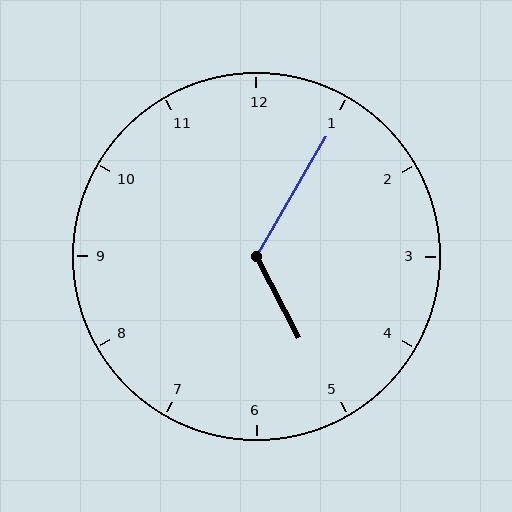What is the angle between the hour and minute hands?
Approximately 122 degrees.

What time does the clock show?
5:05.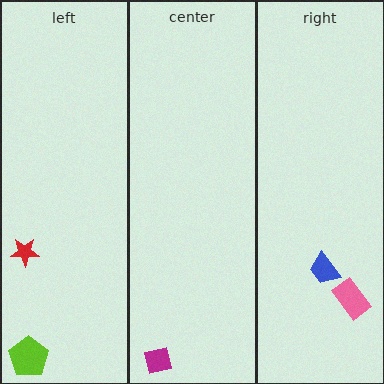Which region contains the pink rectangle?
The right region.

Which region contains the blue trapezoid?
The right region.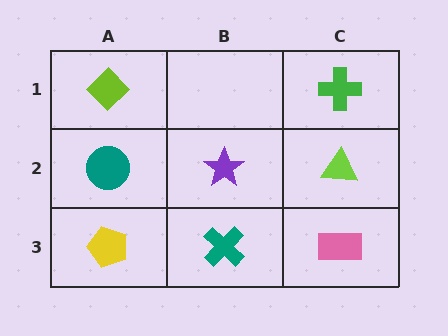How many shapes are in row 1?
2 shapes.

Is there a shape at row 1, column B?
No, that cell is empty.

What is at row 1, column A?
A lime diamond.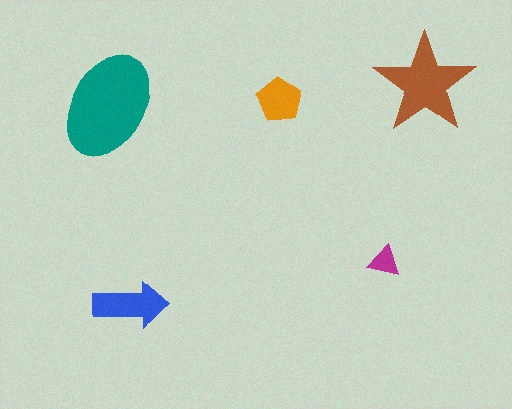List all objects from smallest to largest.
The magenta triangle, the orange pentagon, the blue arrow, the brown star, the teal ellipse.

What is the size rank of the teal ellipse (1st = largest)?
1st.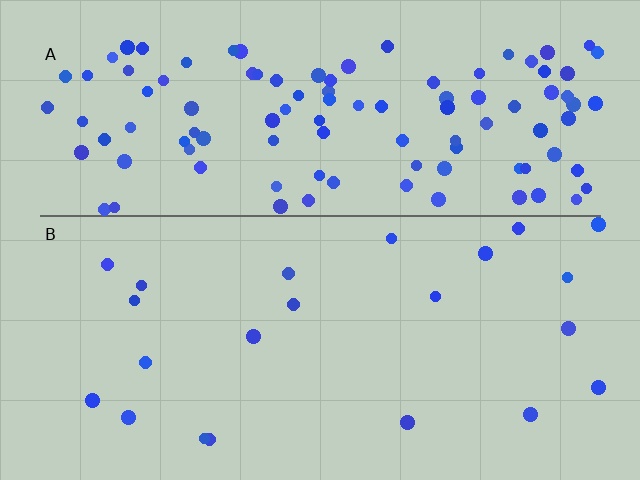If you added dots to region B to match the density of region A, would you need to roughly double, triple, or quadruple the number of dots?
Approximately quadruple.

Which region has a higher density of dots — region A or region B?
A (the top).